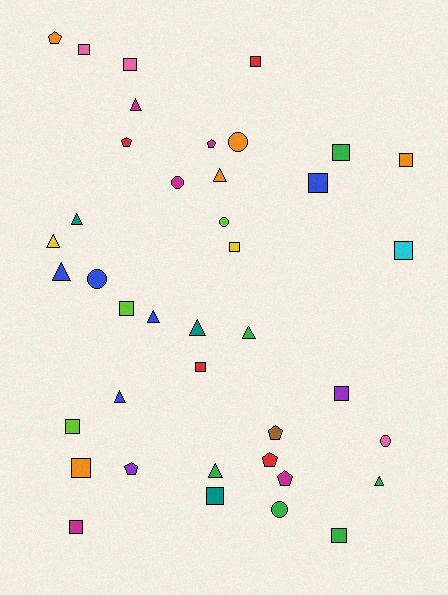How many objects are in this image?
There are 40 objects.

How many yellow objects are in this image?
There are 2 yellow objects.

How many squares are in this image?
There are 16 squares.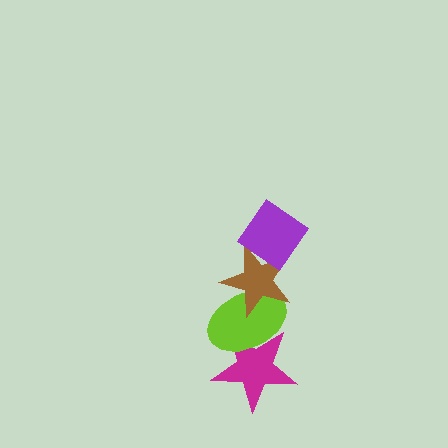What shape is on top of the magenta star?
The lime ellipse is on top of the magenta star.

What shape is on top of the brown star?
The purple diamond is on top of the brown star.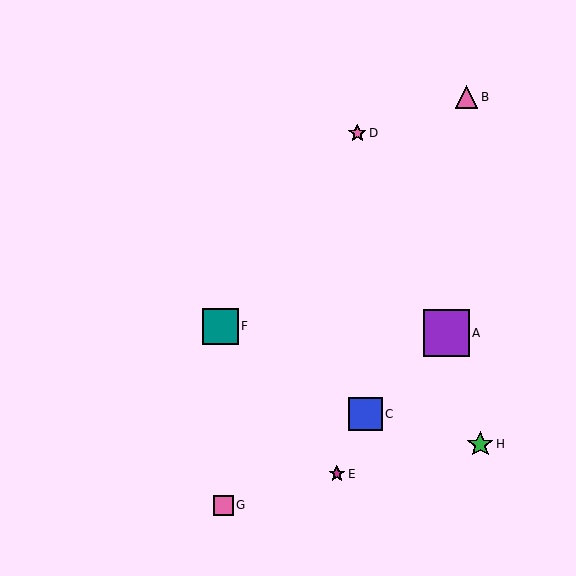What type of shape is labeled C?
Shape C is a blue square.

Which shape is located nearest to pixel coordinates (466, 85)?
The pink triangle (labeled B) at (467, 97) is nearest to that location.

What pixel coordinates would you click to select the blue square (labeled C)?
Click at (365, 414) to select the blue square C.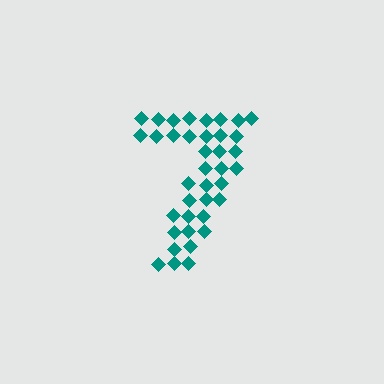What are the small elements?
The small elements are diamonds.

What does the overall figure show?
The overall figure shows the digit 7.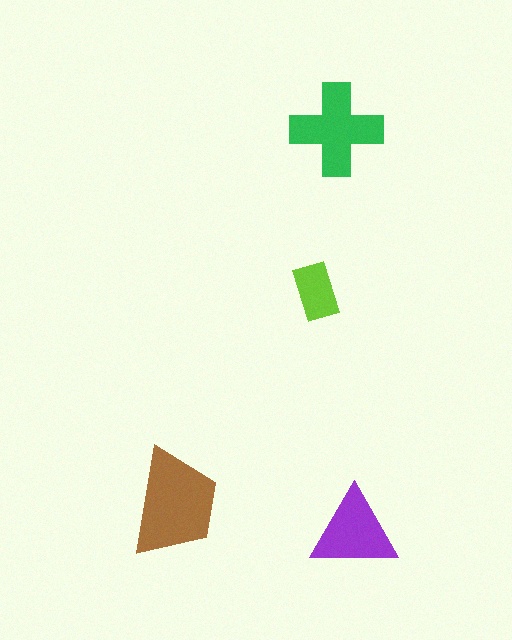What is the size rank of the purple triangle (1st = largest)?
3rd.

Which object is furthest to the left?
The brown trapezoid is leftmost.